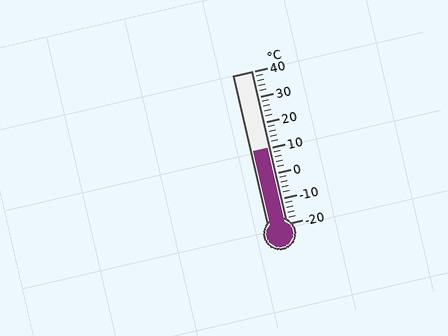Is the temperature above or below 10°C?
The temperature is at 10°C.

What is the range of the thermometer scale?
The thermometer scale ranges from -20°C to 40°C.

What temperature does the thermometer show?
The thermometer shows approximately 10°C.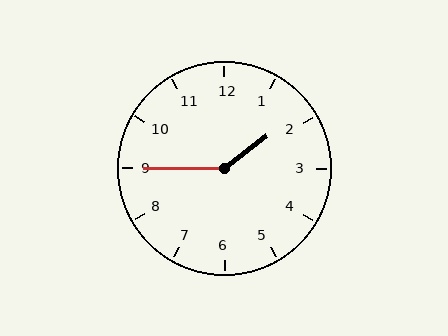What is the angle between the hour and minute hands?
Approximately 142 degrees.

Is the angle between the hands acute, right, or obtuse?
It is obtuse.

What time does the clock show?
1:45.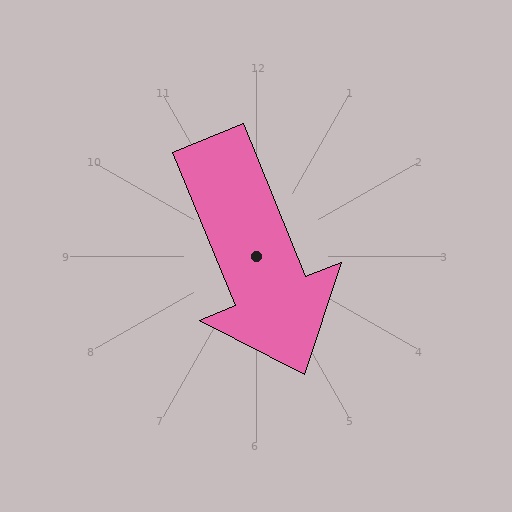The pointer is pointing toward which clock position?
Roughly 5 o'clock.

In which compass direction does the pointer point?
South.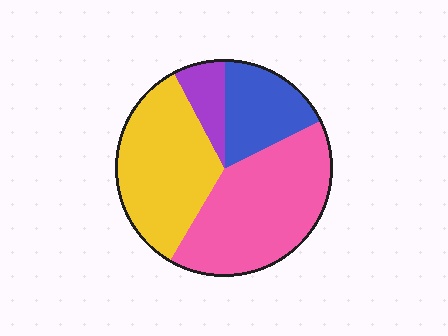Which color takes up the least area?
Purple, at roughly 10%.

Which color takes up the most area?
Pink, at roughly 40%.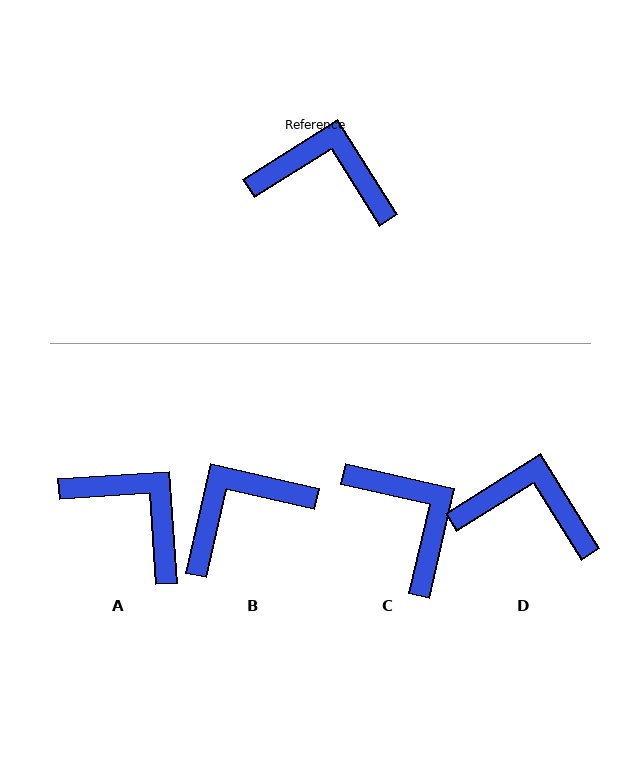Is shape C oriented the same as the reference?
No, it is off by about 45 degrees.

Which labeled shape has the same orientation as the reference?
D.